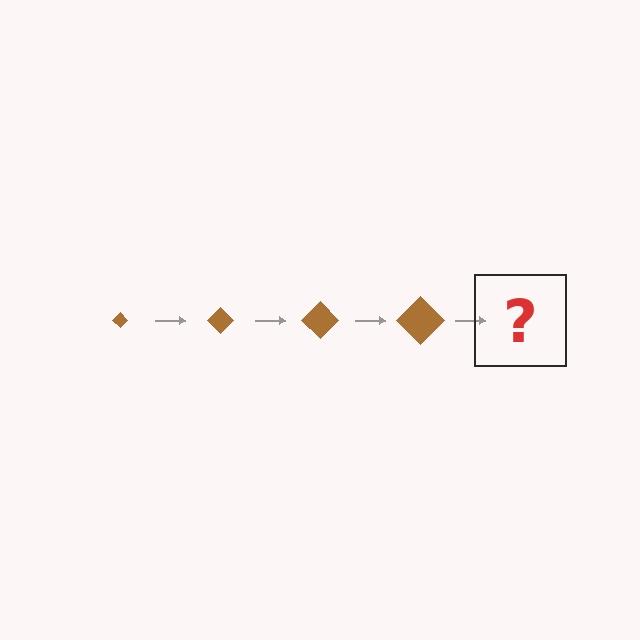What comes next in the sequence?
The next element should be a brown diamond, larger than the previous one.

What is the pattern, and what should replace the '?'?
The pattern is that the diamond gets progressively larger each step. The '?' should be a brown diamond, larger than the previous one.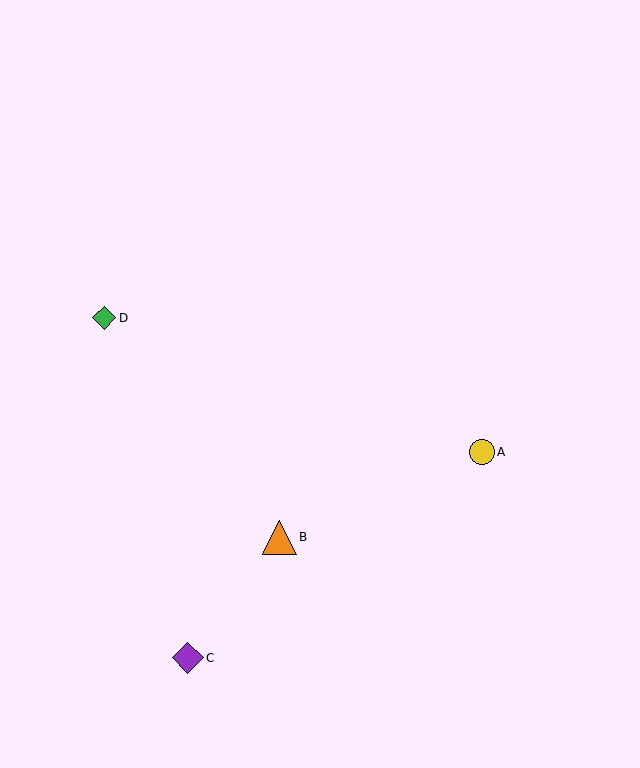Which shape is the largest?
The orange triangle (labeled B) is the largest.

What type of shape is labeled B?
Shape B is an orange triangle.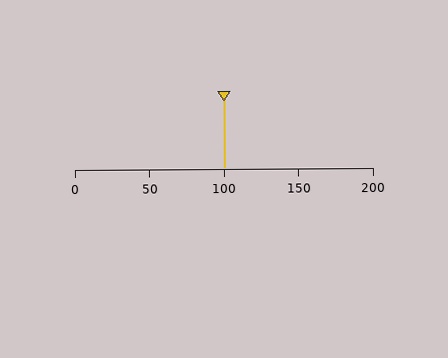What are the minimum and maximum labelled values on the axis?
The axis runs from 0 to 200.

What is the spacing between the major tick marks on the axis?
The major ticks are spaced 50 apart.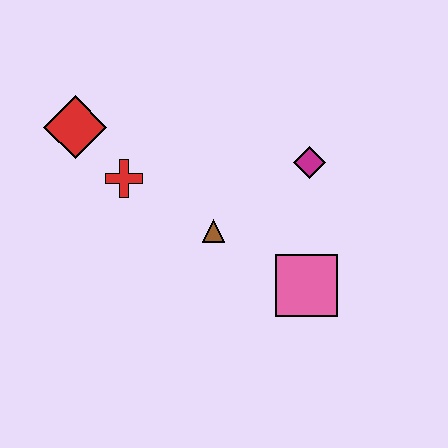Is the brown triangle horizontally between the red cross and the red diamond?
No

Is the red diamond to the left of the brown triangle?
Yes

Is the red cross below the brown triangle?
No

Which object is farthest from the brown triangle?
The red diamond is farthest from the brown triangle.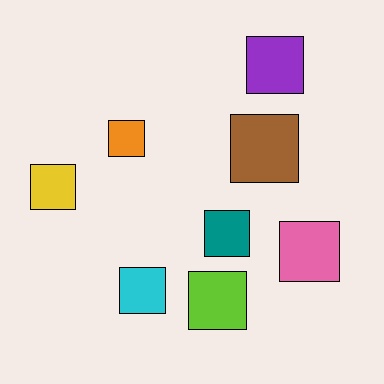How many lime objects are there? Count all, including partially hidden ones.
There is 1 lime object.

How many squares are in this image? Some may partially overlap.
There are 8 squares.